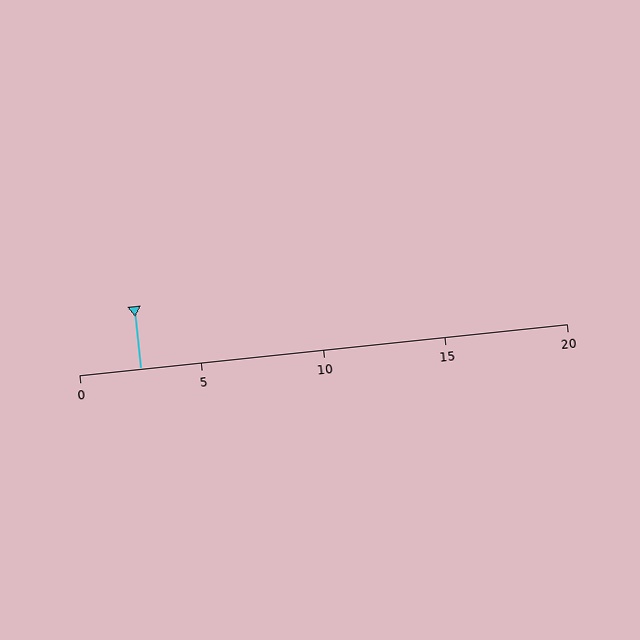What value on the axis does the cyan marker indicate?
The marker indicates approximately 2.5.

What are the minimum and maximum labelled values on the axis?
The axis runs from 0 to 20.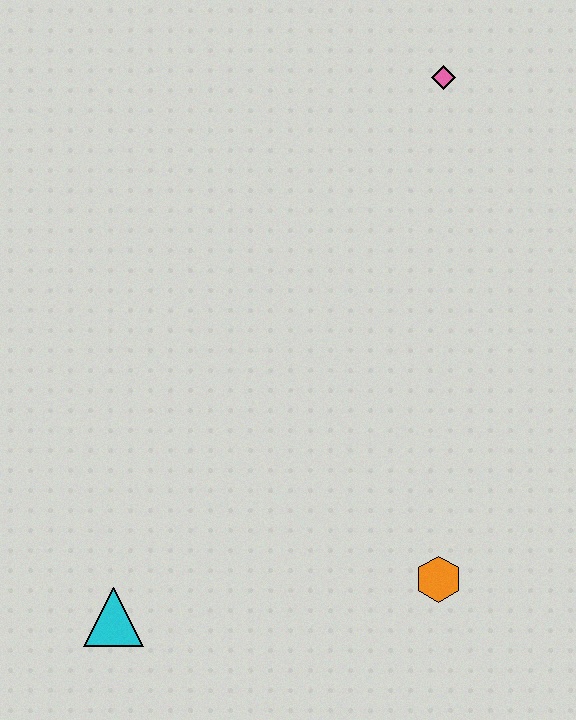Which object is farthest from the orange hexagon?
The pink diamond is farthest from the orange hexagon.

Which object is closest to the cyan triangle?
The orange hexagon is closest to the cyan triangle.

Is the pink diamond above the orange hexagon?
Yes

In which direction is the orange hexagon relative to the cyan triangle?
The orange hexagon is to the right of the cyan triangle.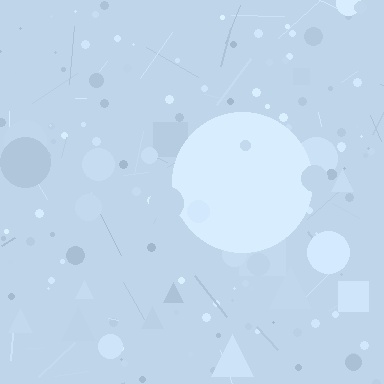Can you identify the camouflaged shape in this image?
The camouflaged shape is a circle.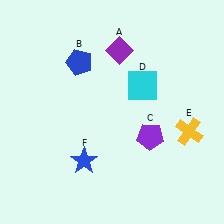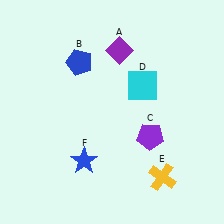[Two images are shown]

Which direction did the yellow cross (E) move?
The yellow cross (E) moved down.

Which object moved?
The yellow cross (E) moved down.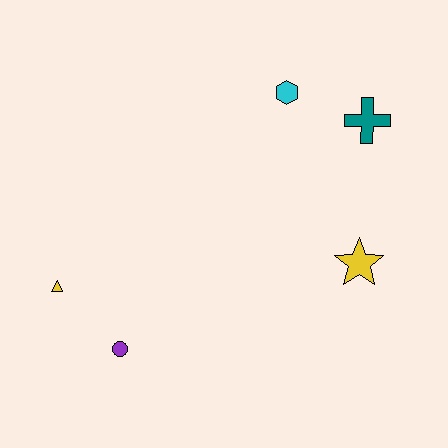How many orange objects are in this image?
There are no orange objects.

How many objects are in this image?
There are 5 objects.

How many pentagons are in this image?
There are no pentagons.